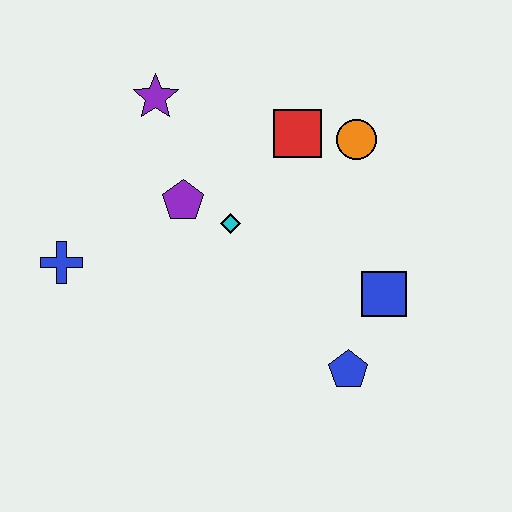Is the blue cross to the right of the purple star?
No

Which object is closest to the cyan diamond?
The purple pentagon is closest to the cyan diamond.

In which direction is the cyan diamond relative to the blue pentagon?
The cyan diamond is above the blue pentagon.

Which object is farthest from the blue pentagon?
The purple star is farthest from the blue pentagon.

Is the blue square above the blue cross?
No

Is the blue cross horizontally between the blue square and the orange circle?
No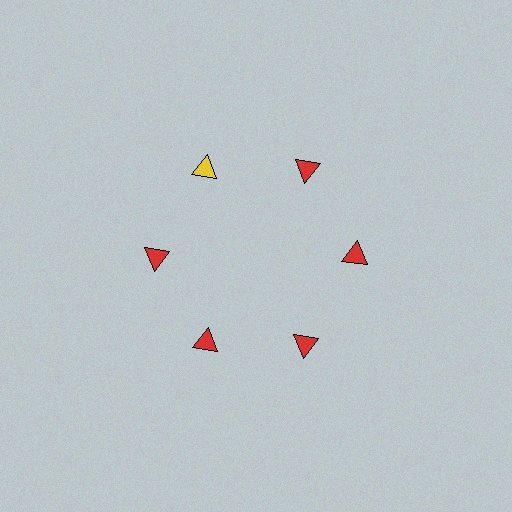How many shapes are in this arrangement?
There are 6 shapes arranged in a ring pattern.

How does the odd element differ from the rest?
It has a different color: yellow instead of red.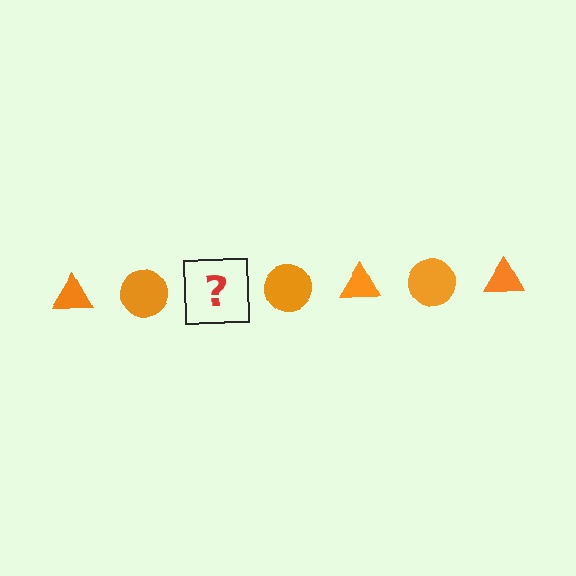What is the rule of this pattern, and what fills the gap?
The rule is that the pattern cycles through triangle, circle shapes in orange. The gap should be filled with an orange triangle.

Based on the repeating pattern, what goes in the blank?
The blank should be an orange triangle.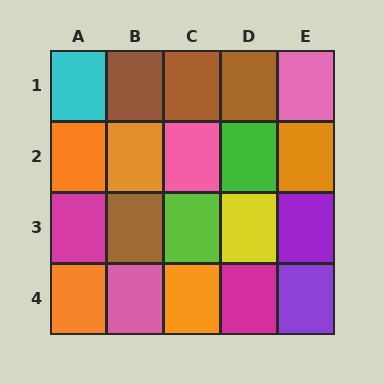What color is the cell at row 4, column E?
Purple.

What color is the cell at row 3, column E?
Purple.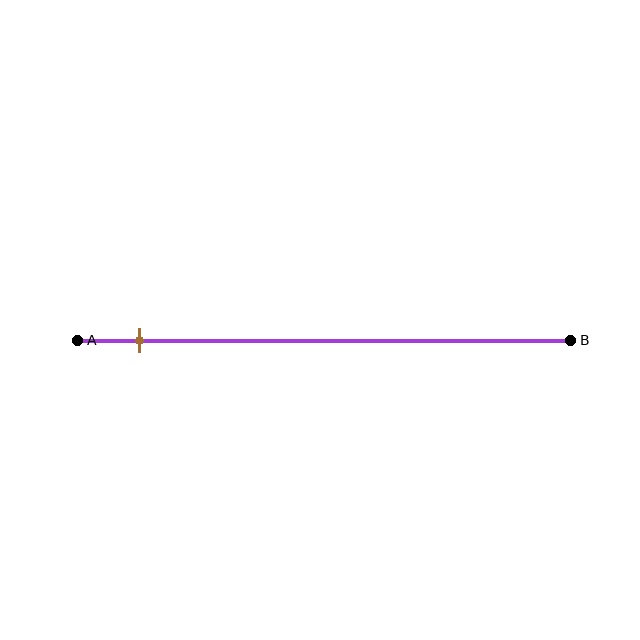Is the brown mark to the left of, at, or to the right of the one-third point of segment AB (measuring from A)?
The brown mark is to the left of the one-third point of segment AB.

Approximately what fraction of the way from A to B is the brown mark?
The brown mark is approximately 15% of the way from A to B.